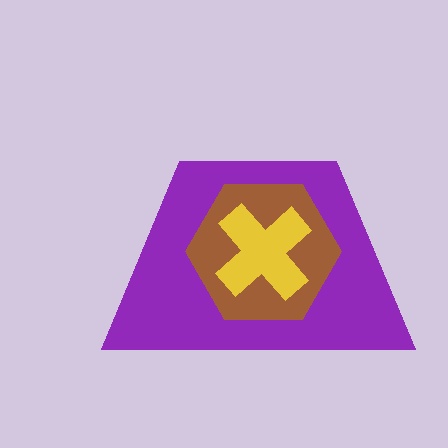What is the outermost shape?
The purple trapezoid.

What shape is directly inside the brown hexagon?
The yellow cross.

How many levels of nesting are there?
3.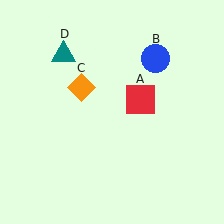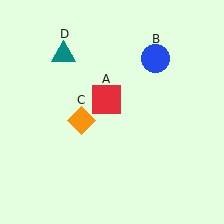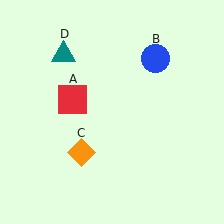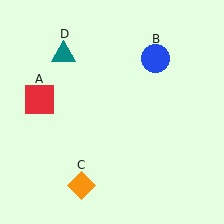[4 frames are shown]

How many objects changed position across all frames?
2 objects changed position: red square (object A), orange diamond (object C).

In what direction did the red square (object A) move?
The red square (object A) moved left.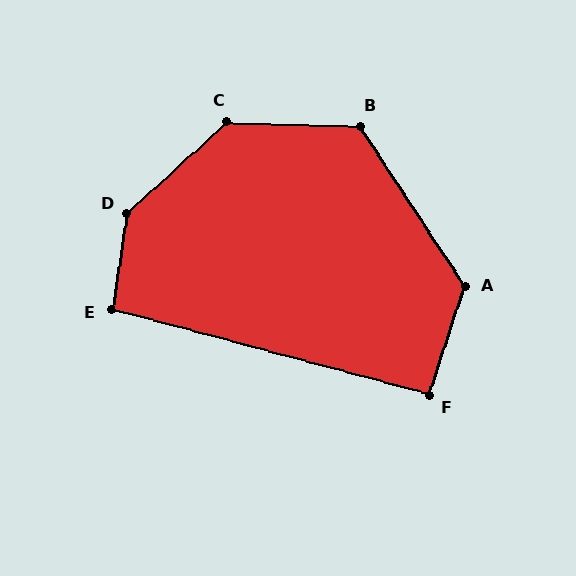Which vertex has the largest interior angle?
D, at approximately 142 degrees.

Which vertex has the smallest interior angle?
F, at approximately 93 degrees.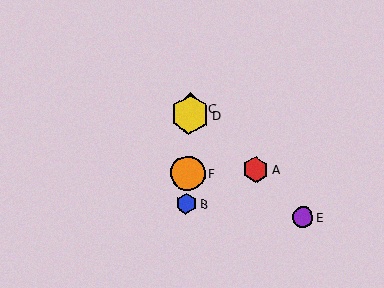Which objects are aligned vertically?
Objects B, C, D, F are aligned vertically.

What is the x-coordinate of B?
Object B is at x≈187.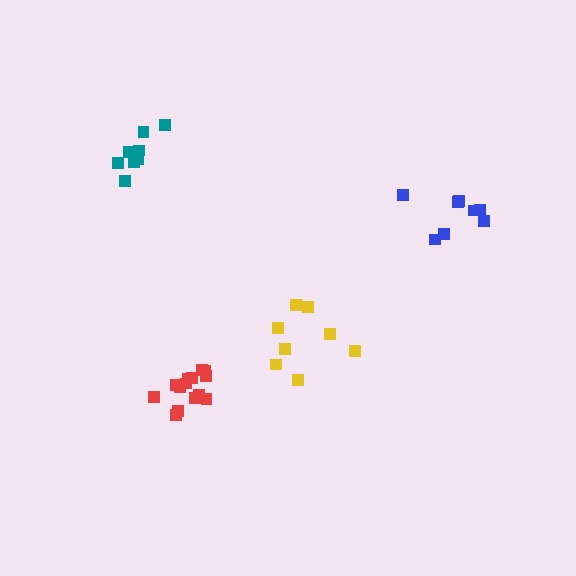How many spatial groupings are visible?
There are 4 spatial groupings.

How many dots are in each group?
Group 1: 8 dots, Group 2: 14 dots, Group 3: 8 dots, Group 4: 8 dots (38 total).